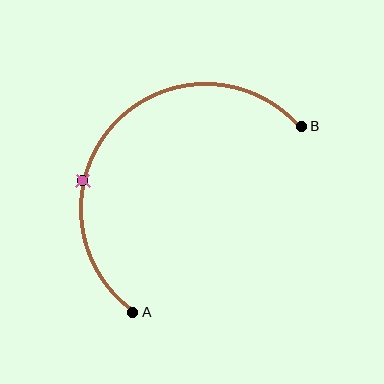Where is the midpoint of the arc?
The arc midpoint is the point on the curve farthest from the straight line joining A and B. It sits above and to the left of that line.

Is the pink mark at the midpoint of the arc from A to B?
No. The pink mark lies on the arc but is closer to endpoint A. The arc midpoint would be at the point on the curve equidistant along the arc from both A and B.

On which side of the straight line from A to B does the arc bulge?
The arc bulges above and to the left of the straight line connecting A and B.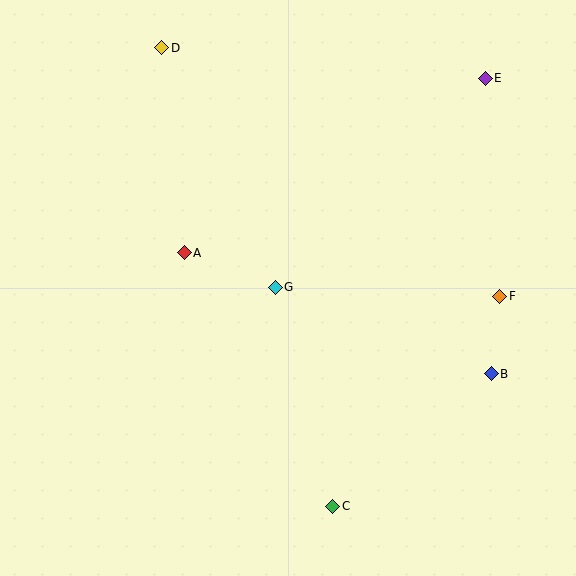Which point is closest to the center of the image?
Point G at (275, 287) is closest to the center.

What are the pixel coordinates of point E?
Point E is at (485, 78).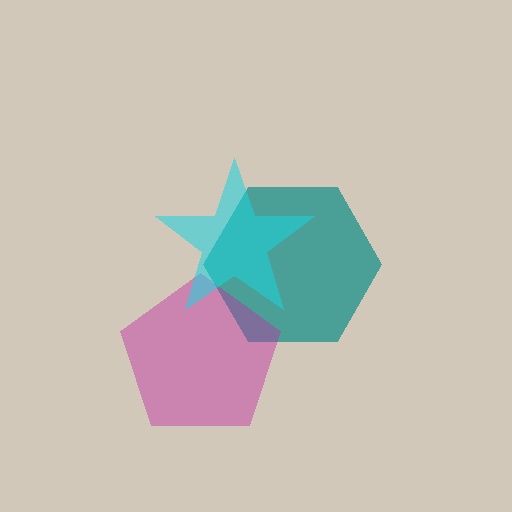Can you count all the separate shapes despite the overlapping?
Yes, there are 3 separate shapes.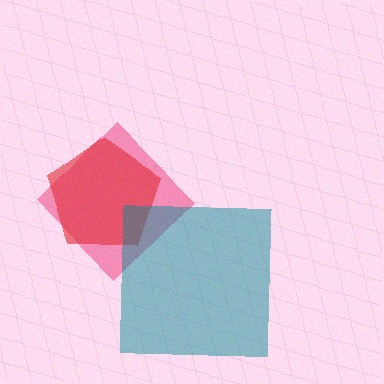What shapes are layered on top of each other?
The layered shapes are: a pink diamond, a red pentagon, a teal square.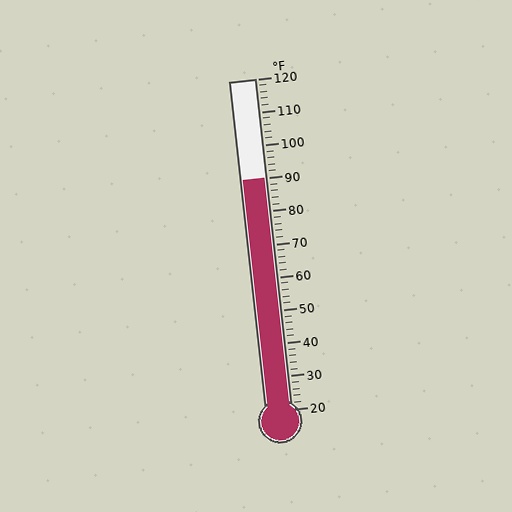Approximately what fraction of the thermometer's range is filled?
The thermometer is filled to approximately 70% of its range.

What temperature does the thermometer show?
The thermometer shows approximately 90°F.